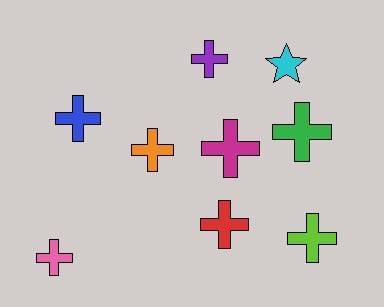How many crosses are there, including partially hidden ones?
There are 8 crosses.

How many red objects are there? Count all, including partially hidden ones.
There is 1 red object.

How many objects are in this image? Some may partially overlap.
There are 9 objects.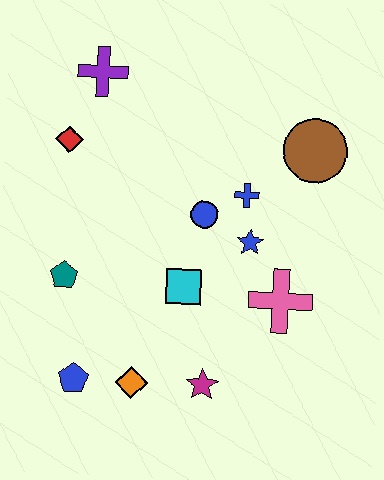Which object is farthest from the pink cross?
The purple cross is farthest from the pink cross.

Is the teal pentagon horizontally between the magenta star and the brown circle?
No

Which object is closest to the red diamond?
The purple cross is closest to the red diamond.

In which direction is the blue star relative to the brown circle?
The blue star is below the brown circle.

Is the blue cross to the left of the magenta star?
No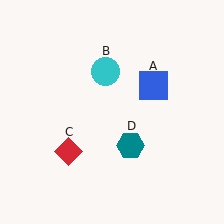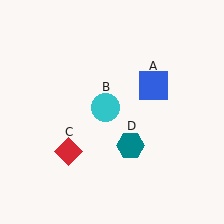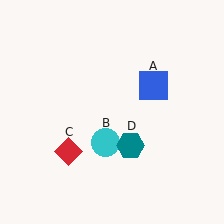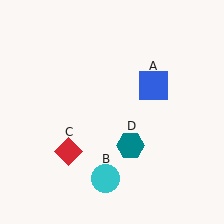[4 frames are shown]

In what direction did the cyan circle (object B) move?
The cyan circle (object B) moved down.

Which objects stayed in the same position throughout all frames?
Blue square (object A) and red diamond (object C) and teal hexagon (object D) remained stationary.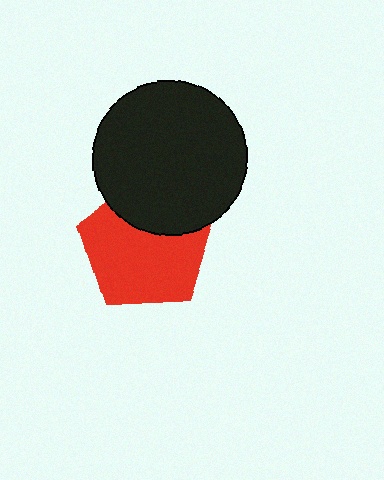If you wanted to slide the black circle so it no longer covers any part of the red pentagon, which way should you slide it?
Slide it up — that is the most direct way to separate the two shapes.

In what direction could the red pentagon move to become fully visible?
The red pentagon could move down. That would shift it out from behind the black circle entirely.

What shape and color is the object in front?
The object in front is a black circle.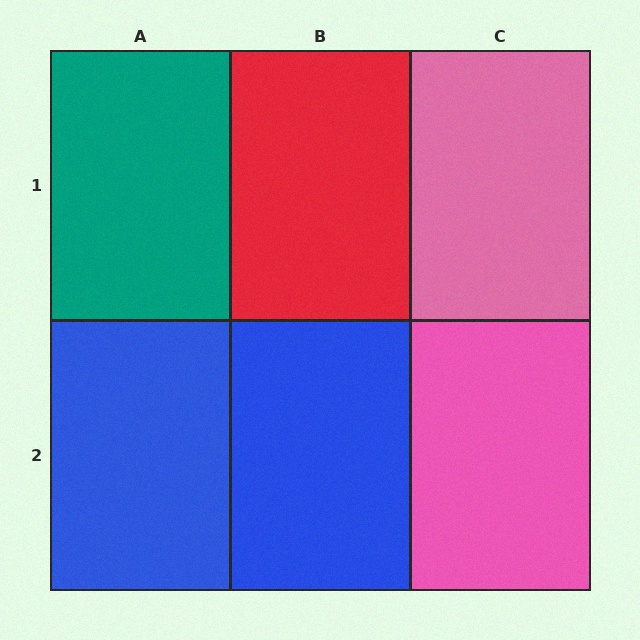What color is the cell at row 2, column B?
Blue.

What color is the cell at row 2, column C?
Pink.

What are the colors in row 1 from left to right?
Teal, red, pink.